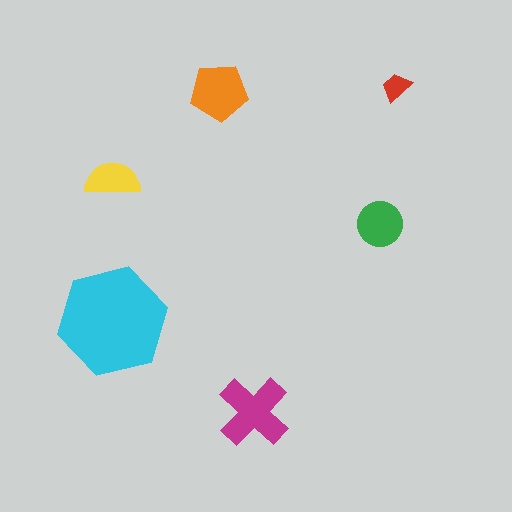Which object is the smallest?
The red trapezoid.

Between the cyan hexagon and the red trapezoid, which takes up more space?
The cyan hexagon.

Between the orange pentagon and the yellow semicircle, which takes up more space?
The orange pentagon.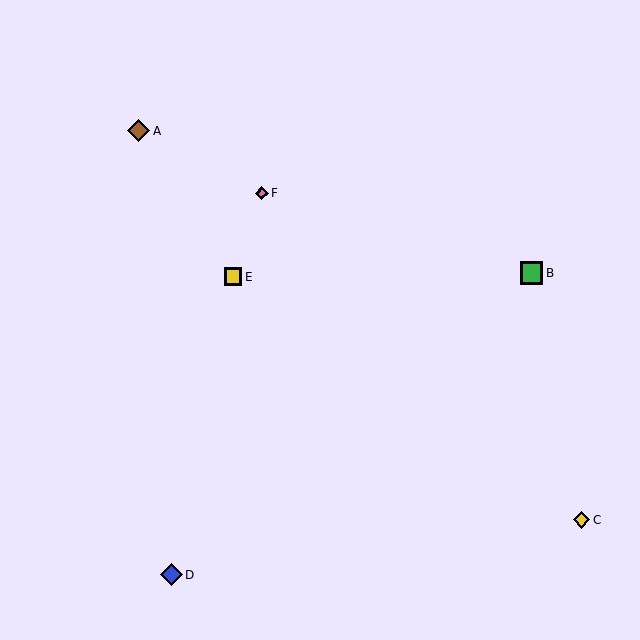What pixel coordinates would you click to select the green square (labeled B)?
Click at (532, 273) to select the green square B.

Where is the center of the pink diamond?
The center of the pink diamond is at (262, 193).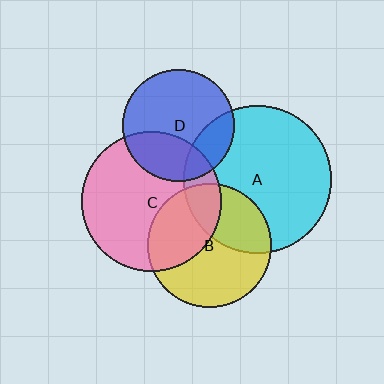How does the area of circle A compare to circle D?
Approximately 1.7 times.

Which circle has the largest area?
Circle A (cyan).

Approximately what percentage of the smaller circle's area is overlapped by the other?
Approximately 15%.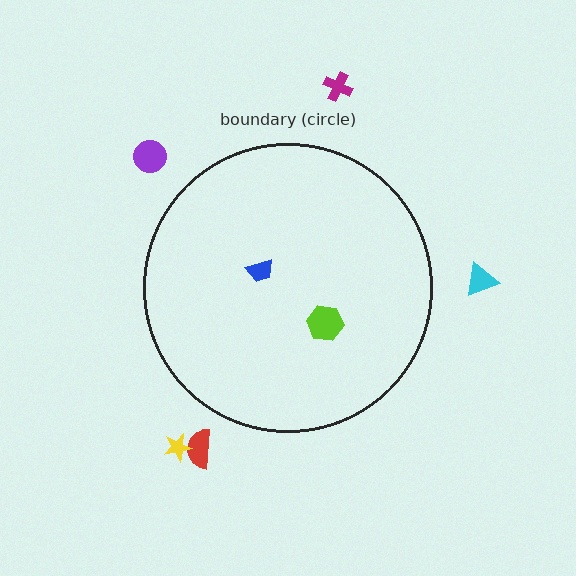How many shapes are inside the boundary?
2 inside, 5 outside.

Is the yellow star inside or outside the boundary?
Outside.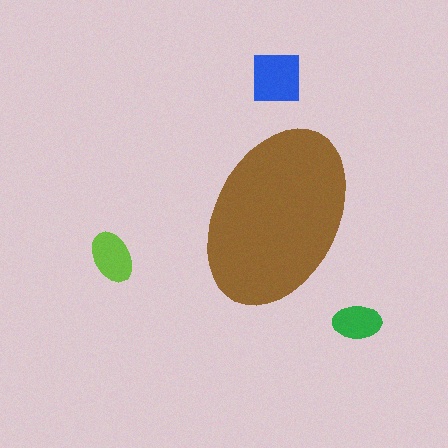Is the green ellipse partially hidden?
No, the green ellipse is fully visible.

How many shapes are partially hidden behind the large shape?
0 shapes are partially hidden.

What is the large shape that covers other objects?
A brown ellipse.